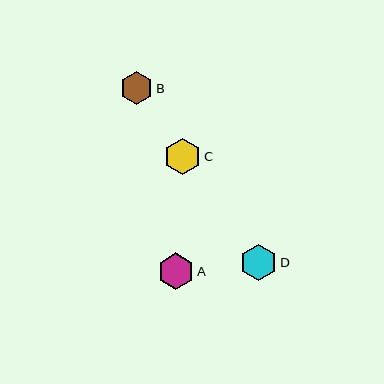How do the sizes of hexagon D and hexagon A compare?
Hexagon D and hexagon A are approximately the same size.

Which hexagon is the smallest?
Hexagon B is the smallest with a size of approximately 32 pixels.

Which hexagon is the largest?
Hexagon D is the largest with a size of approximately 37 pixels.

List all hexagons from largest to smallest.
From largest to smallest: D, C, A, B.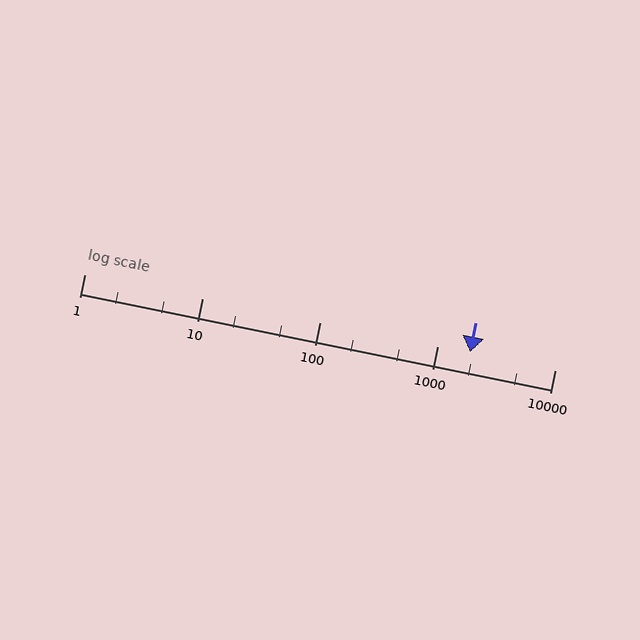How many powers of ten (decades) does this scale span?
The scale spans 4 decades, from 1 to 10000.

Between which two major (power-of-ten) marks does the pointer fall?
The pointer is between 1000 and 10000.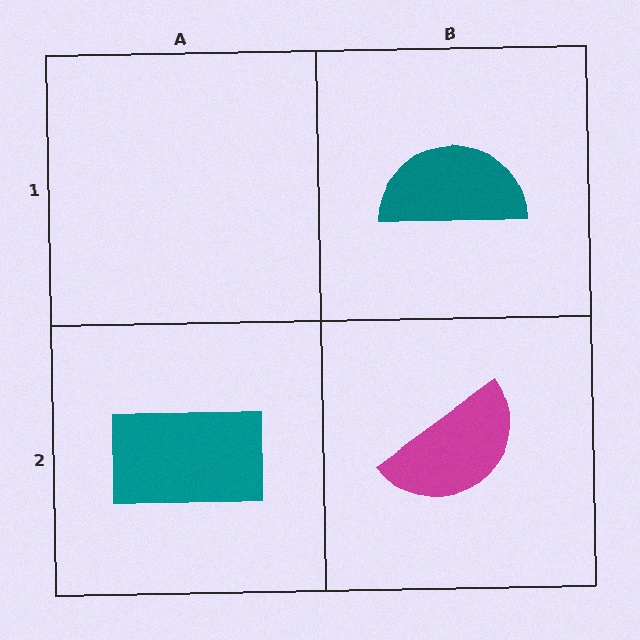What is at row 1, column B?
A teal semicircle.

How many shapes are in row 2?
2 shapes.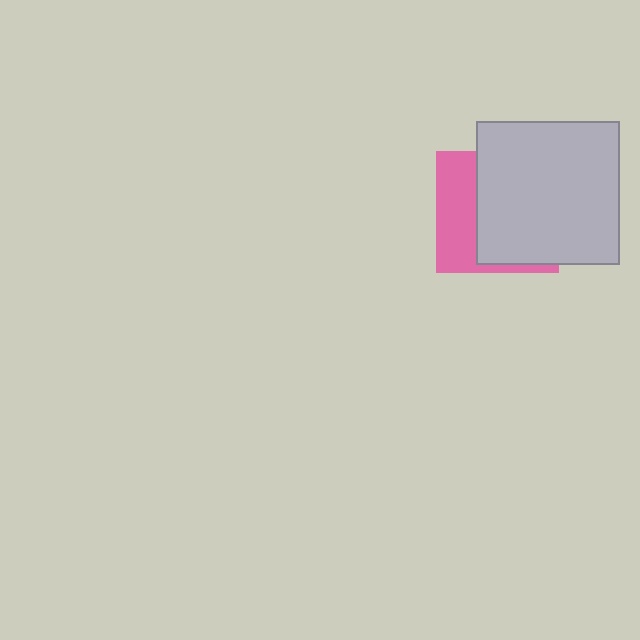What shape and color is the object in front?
The object in front is a light gray square.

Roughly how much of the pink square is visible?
A small part of it is visible (roughly 37%).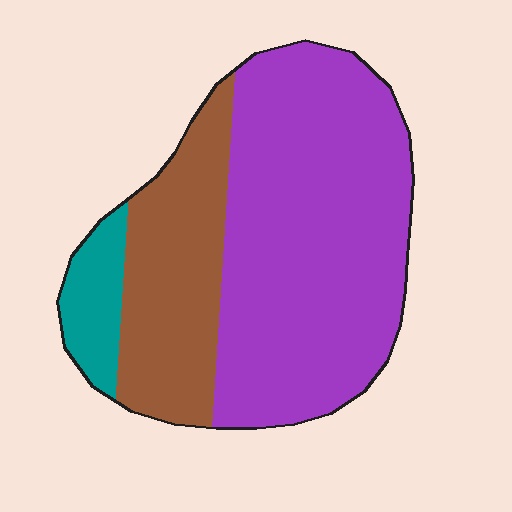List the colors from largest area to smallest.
From largest to smallest: purple, brown, teal.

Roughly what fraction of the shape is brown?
Brown covers roughly 30% of the shape.